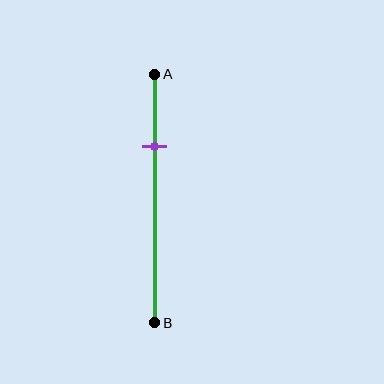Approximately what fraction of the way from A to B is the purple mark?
The purple mark is approximately 30% of the way from A to B.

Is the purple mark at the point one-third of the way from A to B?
No, the mark is at about 30% from A, not at the 33% one-third point.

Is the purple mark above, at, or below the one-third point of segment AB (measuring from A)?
The purple mark is above the one-third point of segment AB.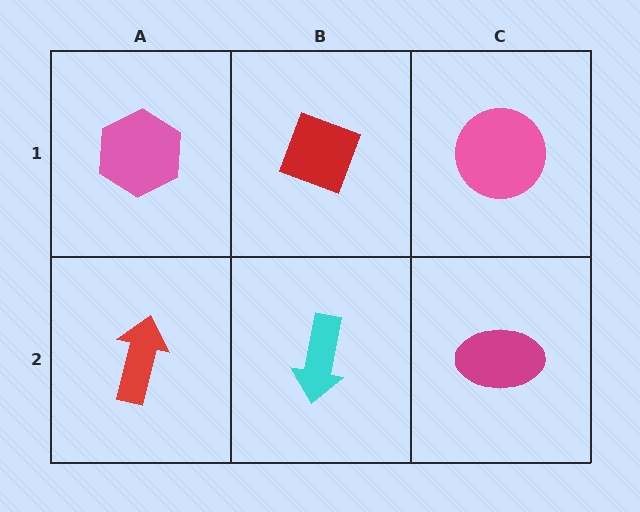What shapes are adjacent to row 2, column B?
A red diamond (row 1, column B), a red arrow (row 2, column A), a magenta ellipse (row 2, column C).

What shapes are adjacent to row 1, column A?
A red arrow (row 2, column A), a red diamond (row 1, column B).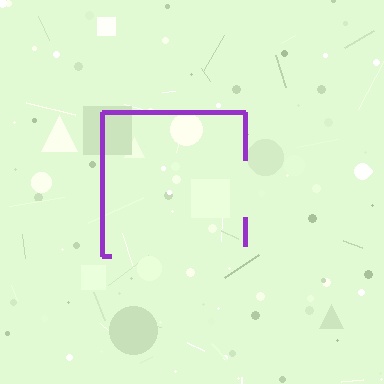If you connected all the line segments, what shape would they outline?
They would outline a square.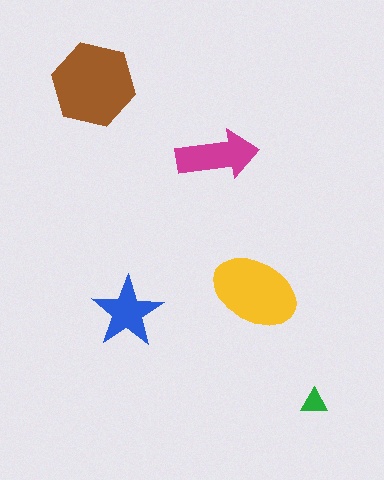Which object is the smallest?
The green triangle.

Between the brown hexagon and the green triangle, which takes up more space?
The brown hexagon.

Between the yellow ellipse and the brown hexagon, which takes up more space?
The brown hexagon.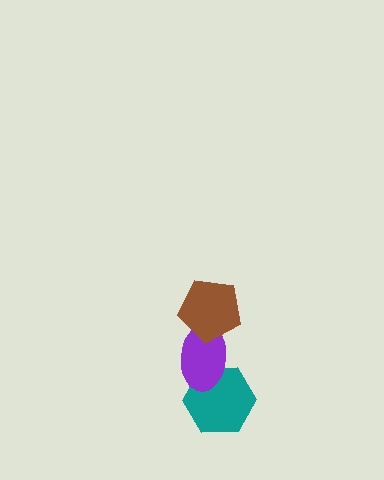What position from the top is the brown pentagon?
The brown pentagon is 1st from the top.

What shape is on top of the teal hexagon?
The purple ellipse is on top of the teal hexagon.